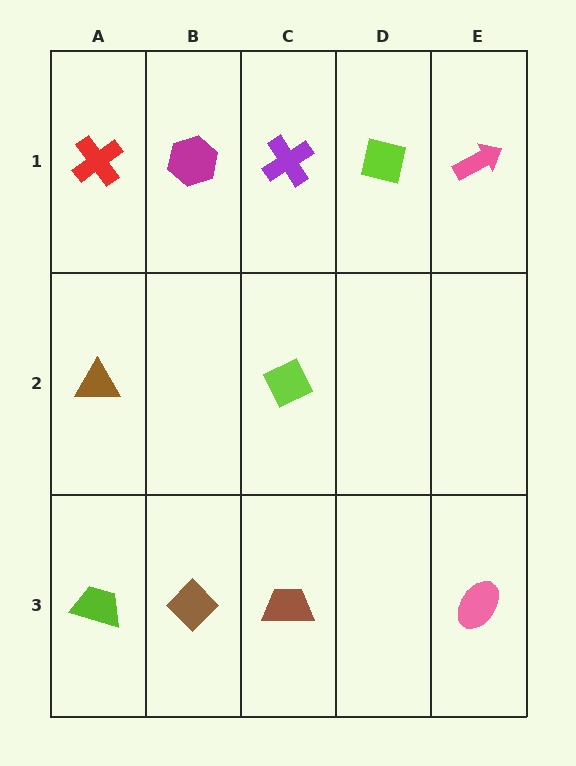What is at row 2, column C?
A lime diamond.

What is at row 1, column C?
A purple cross.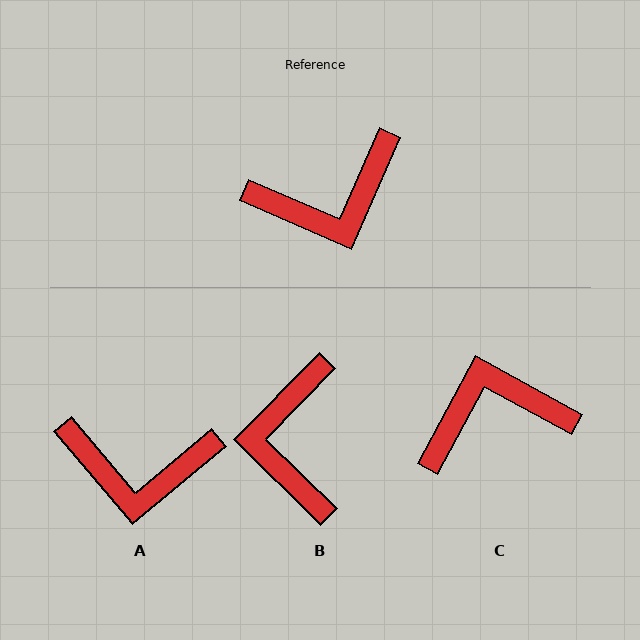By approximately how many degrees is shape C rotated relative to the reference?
Approximately 175 degrees counter-clockwise.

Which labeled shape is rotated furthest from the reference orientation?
C, about 175 degrees away.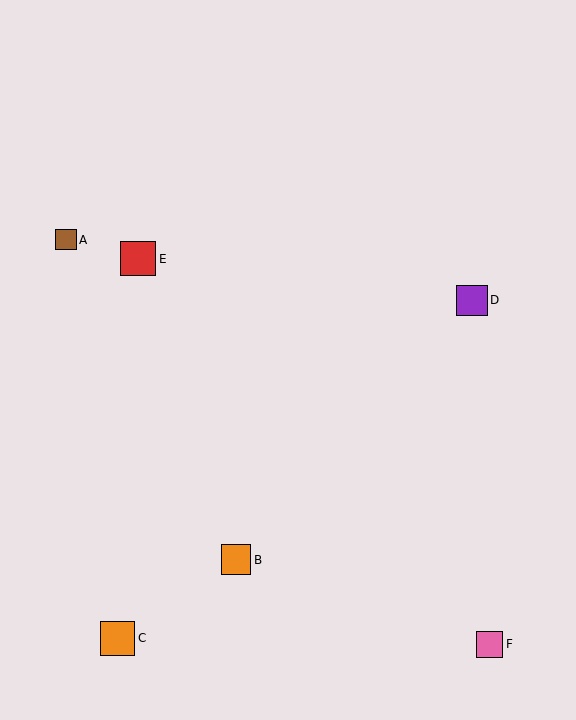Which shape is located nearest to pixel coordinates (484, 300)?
The purple square (labeled D) at (472, 300) is nearest to that location.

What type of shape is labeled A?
Shape A is a brown square.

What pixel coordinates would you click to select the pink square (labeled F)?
Click at (490, 644) to select the pink square F.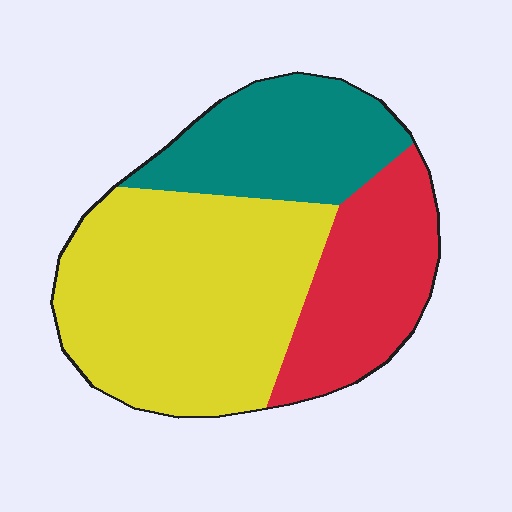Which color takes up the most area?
Yellow, at roughly 50%.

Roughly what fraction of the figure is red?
Red covers roughly 25% of the figure.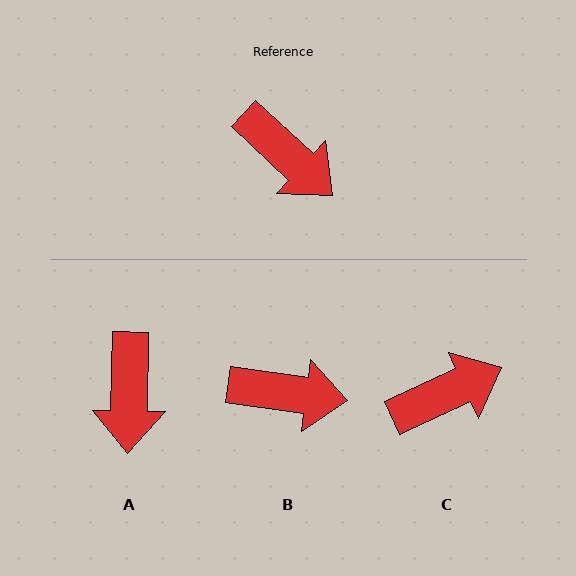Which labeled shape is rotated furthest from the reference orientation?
C, about 67 degrees away.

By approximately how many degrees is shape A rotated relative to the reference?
Approximately 49 degrees clockwise.